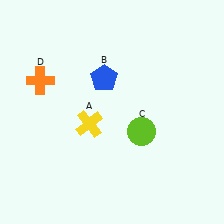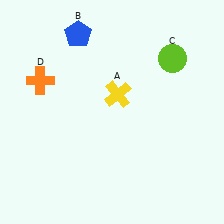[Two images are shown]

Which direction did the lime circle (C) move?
The lime circle (C) moved up.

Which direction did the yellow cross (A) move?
The yellow cross (A) moved up.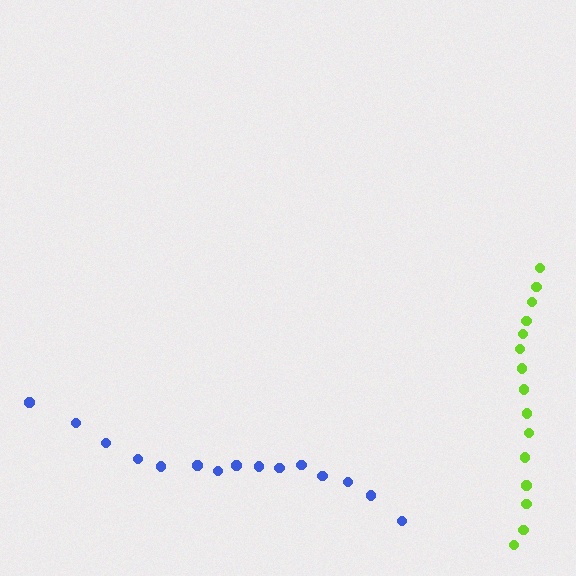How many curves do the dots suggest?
There are 2 distinct paths.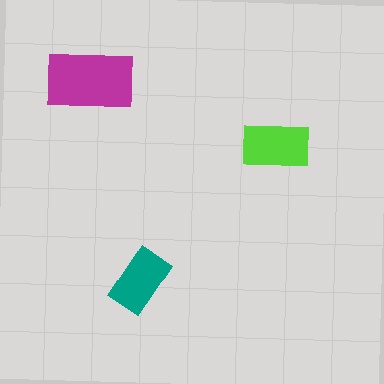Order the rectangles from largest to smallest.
the magenta one, the lime one, the teal one.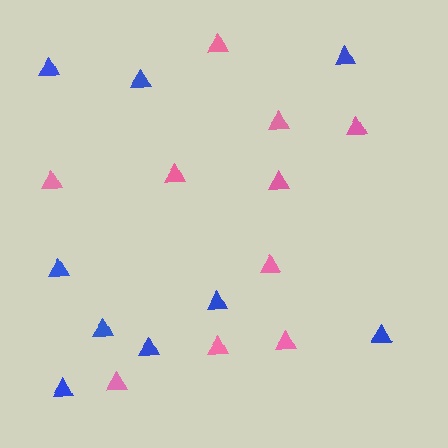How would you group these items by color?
There are 2 groups: one group of pink triangles (10) and one group of blue triangles (9).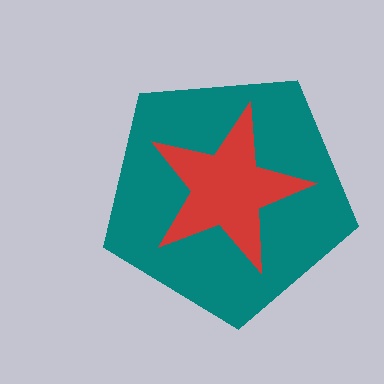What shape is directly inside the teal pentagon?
The red star.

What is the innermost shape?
The red star.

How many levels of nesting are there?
2.